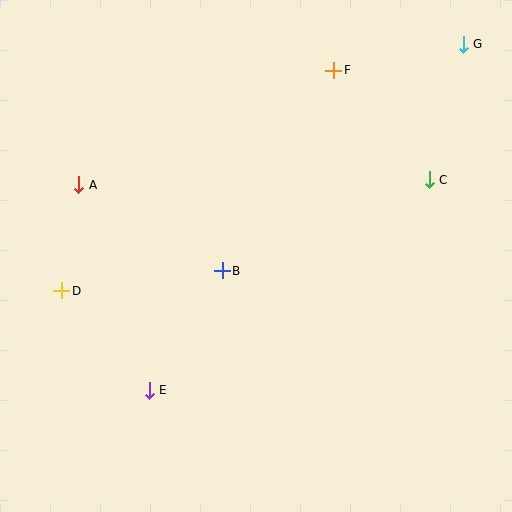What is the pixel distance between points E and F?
The distance between E and F is 370 pixels.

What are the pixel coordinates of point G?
Point G is at (463, 44).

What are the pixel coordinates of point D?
Point D is at (62, 291).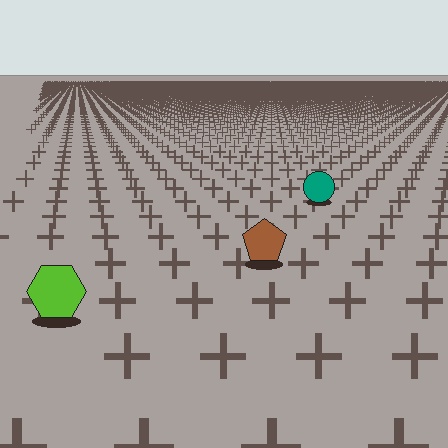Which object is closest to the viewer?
The lime hexagon is closest. The texture marks near it are larger and more spread out.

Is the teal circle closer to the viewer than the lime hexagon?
No. The lime hexagon is closer — you can tell from the texture gradient: the ground texture is coarser near it.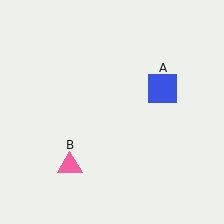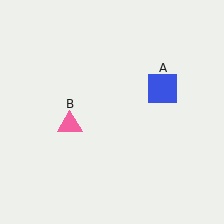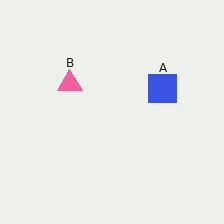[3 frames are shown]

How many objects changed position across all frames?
1 object changed position: pink triangle (object B).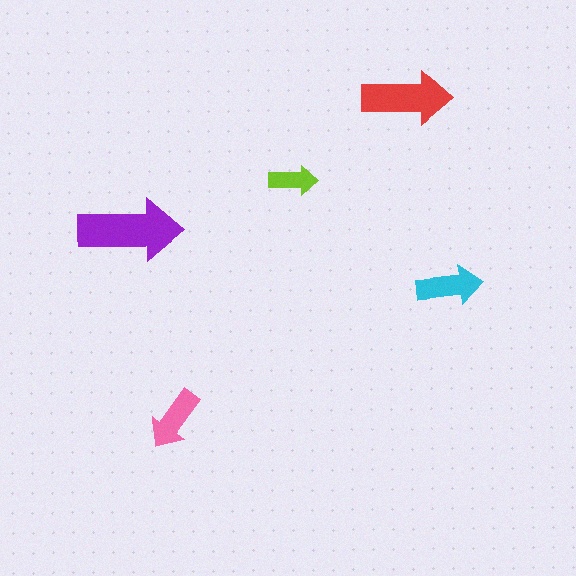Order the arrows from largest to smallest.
the purple one, the red one, the cyan one, the pink one, the lime one.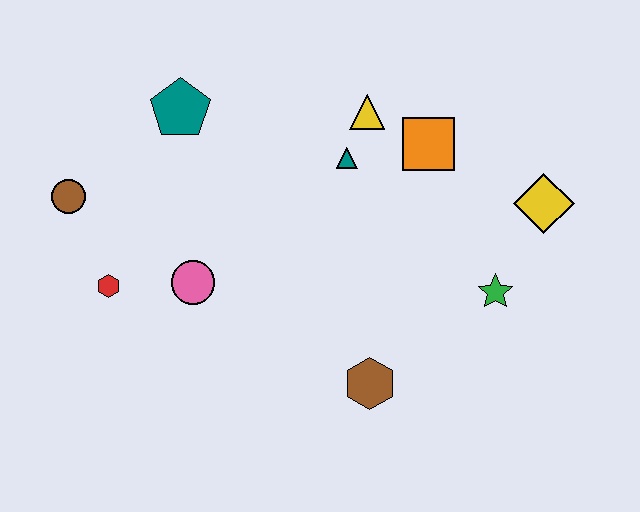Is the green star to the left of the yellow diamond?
Yes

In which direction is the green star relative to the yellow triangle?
The green star is below the yellow triangle.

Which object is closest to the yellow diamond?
The green star is closest to the yellow diamond.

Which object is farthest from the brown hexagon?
The brown circle is farthest from the brown hexagon.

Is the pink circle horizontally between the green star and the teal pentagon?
Yes